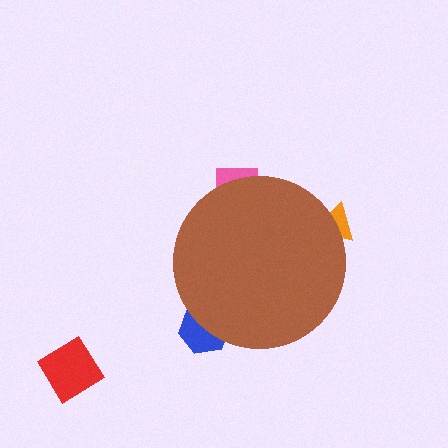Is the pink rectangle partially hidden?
Yes, the pink rectangle is partially hidden behind the brown circle.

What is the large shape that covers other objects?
A brown circle.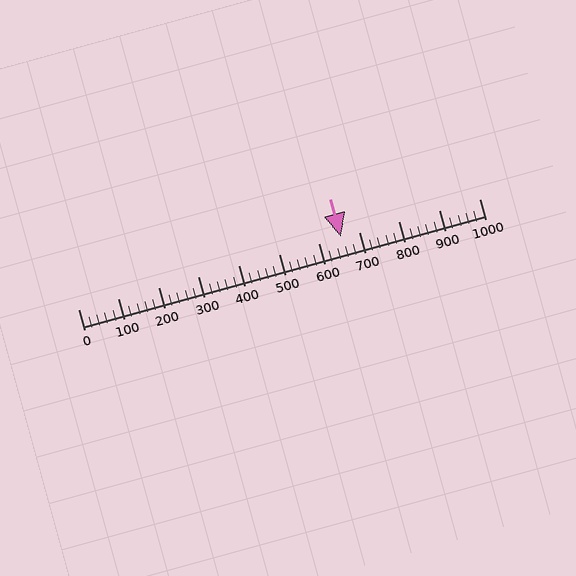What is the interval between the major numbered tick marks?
The major tick marks are spaced 100 units apart.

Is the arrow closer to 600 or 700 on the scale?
The arrow is closer to 700.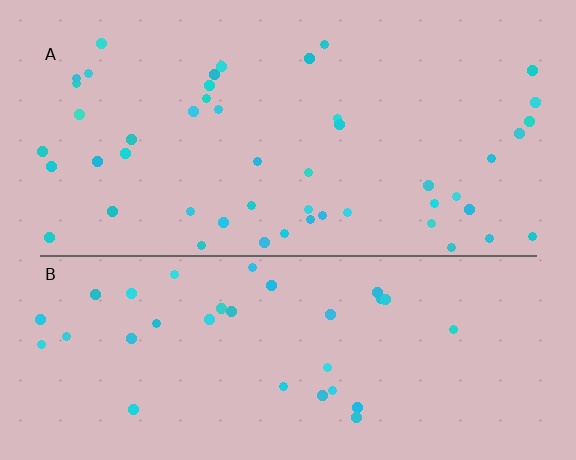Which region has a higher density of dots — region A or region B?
A (the top).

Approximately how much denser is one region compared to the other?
Approximately 1.4× — region A over region B.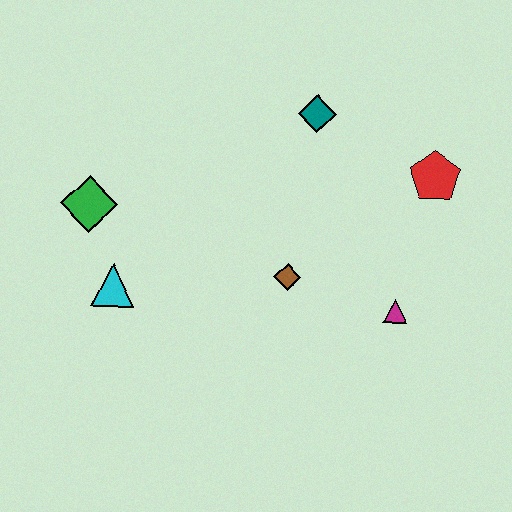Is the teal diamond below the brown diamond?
No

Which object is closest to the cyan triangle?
The green diamond is closest to the cyan triangle.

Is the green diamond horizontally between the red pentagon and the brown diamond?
No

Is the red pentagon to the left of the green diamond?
No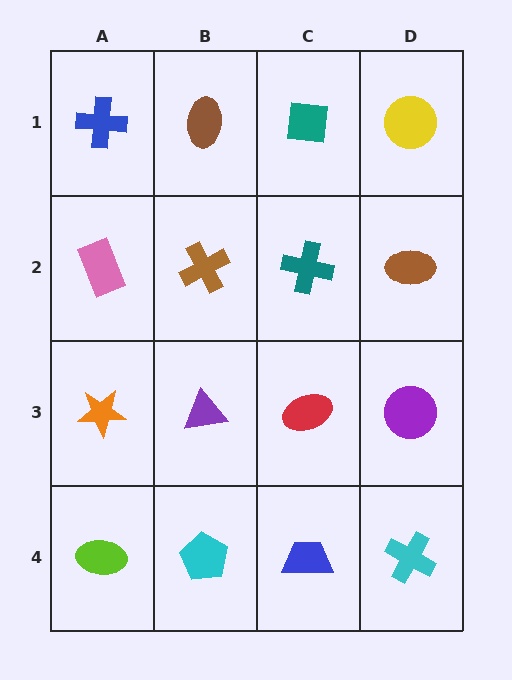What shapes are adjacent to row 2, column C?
A teal square (row 1, column C), a red ellipse (row 3, column C), a brown cross (row 2, column B), a brown ellipse (row 2, column D).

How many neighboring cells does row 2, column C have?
4.